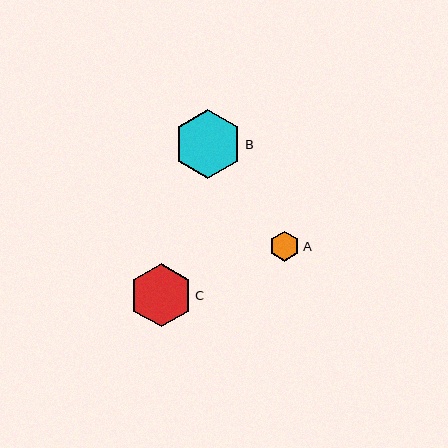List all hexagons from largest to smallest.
From largest to smallest: B, C, A.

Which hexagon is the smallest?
Hexagon A is the smallest with a size of approximately 30 pixels.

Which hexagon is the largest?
Hexagon B is the largest with a size of approximately 69 pixels.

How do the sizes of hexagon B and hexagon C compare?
Hexagon B and hexagon C are approximately the same size.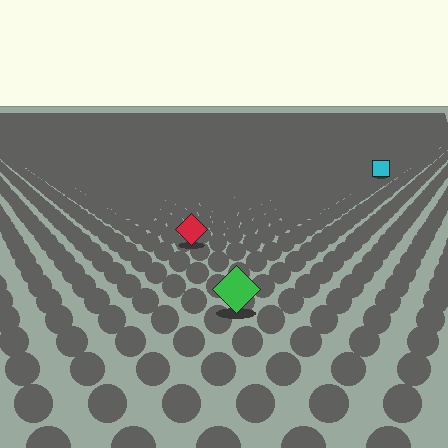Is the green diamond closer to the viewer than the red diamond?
Yes. The green diamond is closer — you can tell from the texture gradient: the ground texture is coarser near it.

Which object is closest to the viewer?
The green diamond is closest. The texture marks near it are larger and more spread out.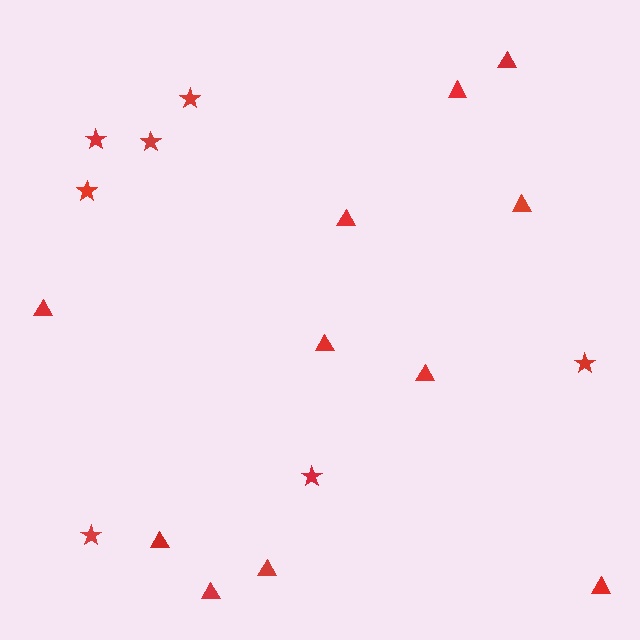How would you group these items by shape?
There are 2 groups: one group of triangles (11) and one group of stars (7).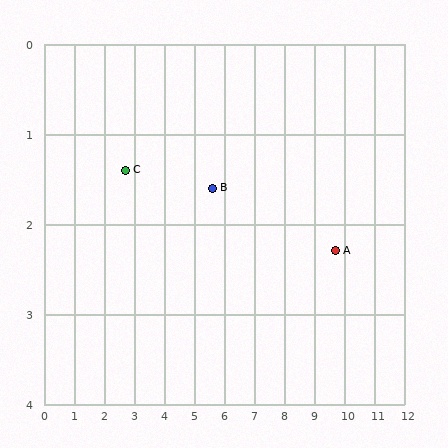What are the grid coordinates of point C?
Point C is at approximately (2.7, 1.4).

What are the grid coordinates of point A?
Point A is at approximately (9.7, 2.3).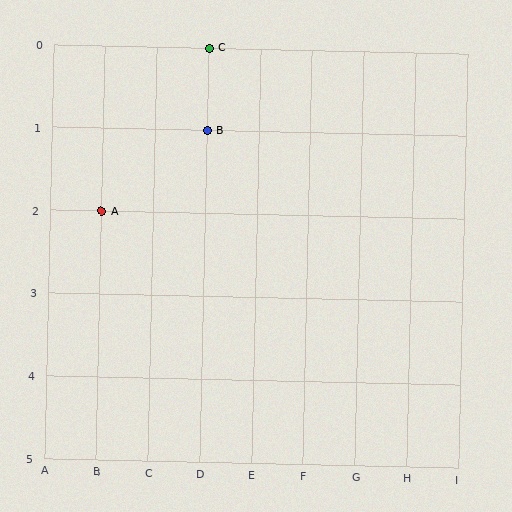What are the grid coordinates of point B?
Point B is at grid coordinates (D, 1).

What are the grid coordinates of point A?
Point A is at grid coordinates (B, 2).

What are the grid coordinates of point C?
Point C is at grid coordinates (D, 0).